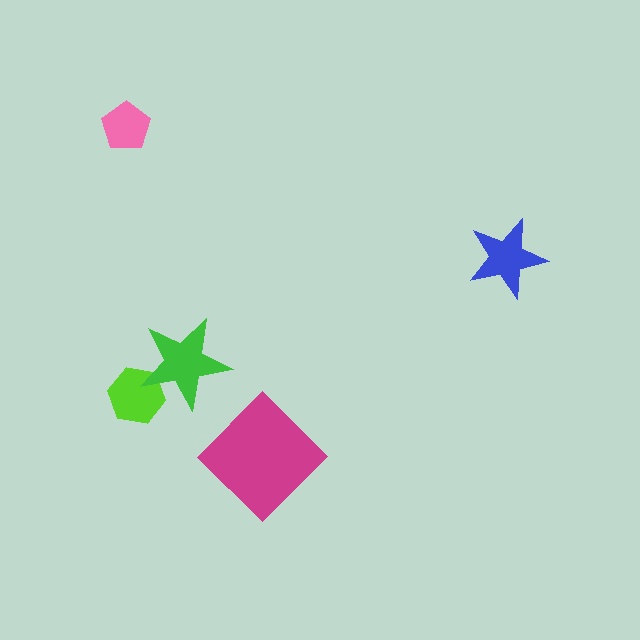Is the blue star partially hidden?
No, no other shape covers it.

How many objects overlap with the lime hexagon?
1 object overlaps with the lime hexagon.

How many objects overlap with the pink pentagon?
0 objects overlap with the pink pentagon.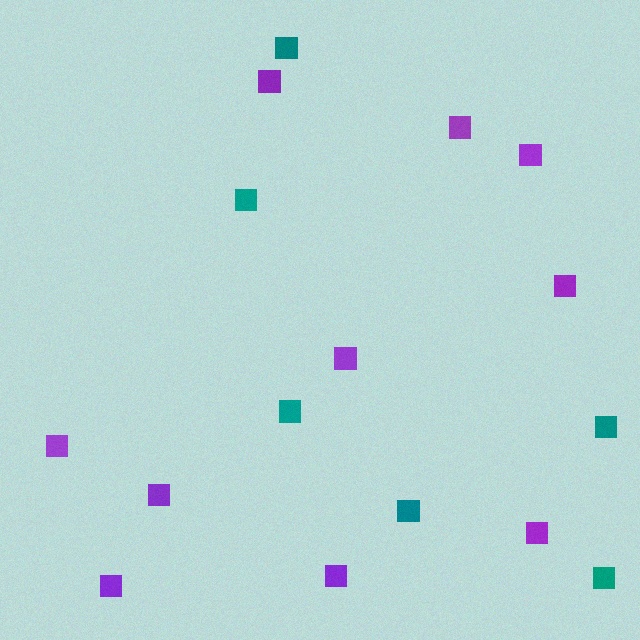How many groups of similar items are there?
There are 2 groups: one group of purple squares (10) and one group of teal squares (6).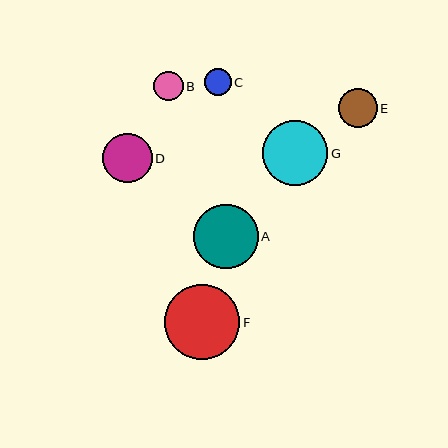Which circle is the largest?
Circle F is the largest with a size of approximately 75 pixels.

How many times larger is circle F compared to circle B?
Circle F is approximately 2.5 times the size of circle B.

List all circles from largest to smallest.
From largest to smallest: F, G, A, D, E, B, C.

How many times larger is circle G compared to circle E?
Circle G is approximately 1.7 times the size of circle E.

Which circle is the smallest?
Circle C is the smallest with a size of approximately 26 pixels.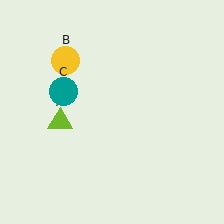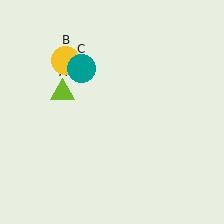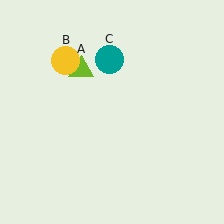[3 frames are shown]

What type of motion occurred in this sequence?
The lime triangle (object A), teal circle (object C) rotated clockwise around the center of the scene.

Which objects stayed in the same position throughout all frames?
Yellow circle (object B) remained stationary.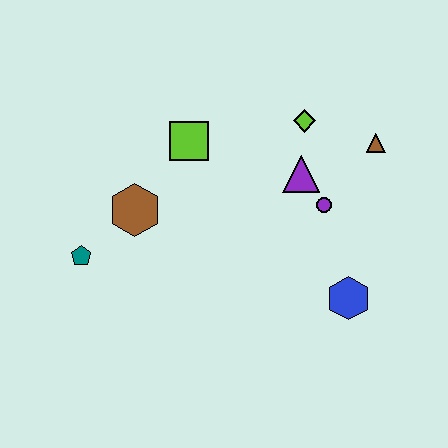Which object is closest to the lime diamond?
The purple triangle is closest to the lime diamond.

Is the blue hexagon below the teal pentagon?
Yes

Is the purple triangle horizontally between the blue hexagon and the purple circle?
No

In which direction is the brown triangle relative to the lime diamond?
The brown triangle is to the right of the lime diamond.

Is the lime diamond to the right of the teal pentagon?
Yes